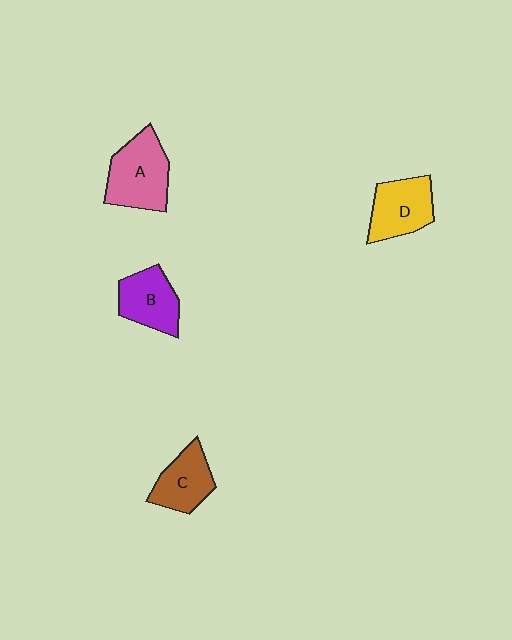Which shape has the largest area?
Shape A (pink).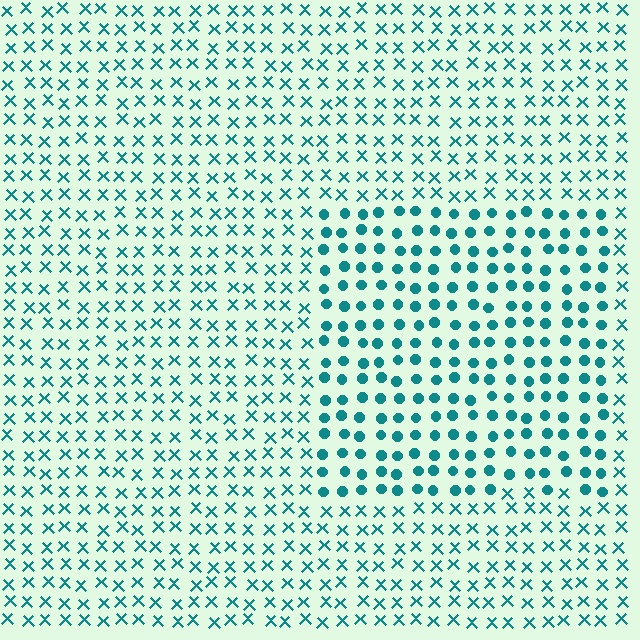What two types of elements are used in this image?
The image uses circles inside the rectangle region and X marks outside it.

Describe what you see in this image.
The image is filled with small teal elements arranged in a uniform grid. A rectangle-shaped region contains circles, while the surrounding area contains X marks. The boundary is defined purely by the change in element shape.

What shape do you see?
I see a rectangle.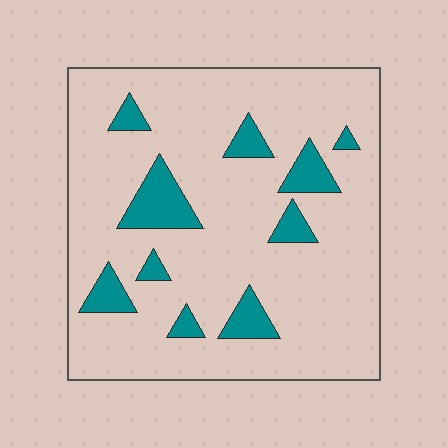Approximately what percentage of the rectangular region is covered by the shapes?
Approximately 15%.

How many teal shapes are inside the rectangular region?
10.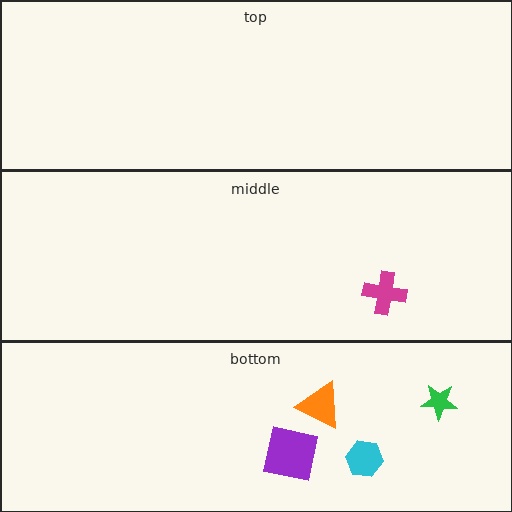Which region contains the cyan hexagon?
The bottom region.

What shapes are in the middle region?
The magenta cross.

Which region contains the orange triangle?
The bottom region.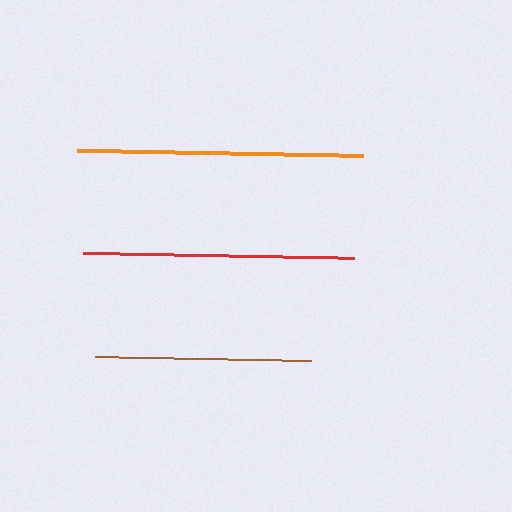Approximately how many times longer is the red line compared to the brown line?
The red line is approximately 1.3 times the length of the brown line.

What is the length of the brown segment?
The brown segment is approximately 216 pixels long.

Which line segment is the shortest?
The brown line is the shortest at approximately 216 pixels.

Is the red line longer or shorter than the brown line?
The red line is longer than the brown line.